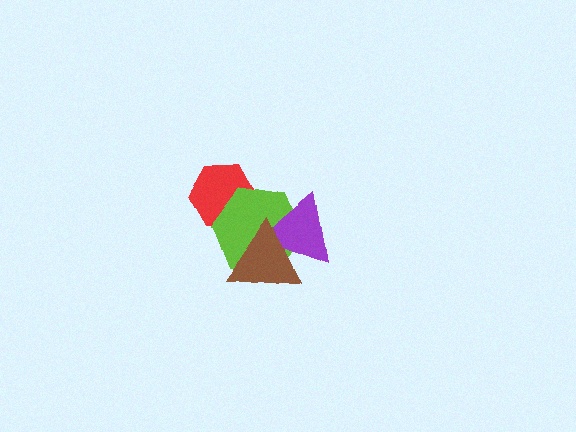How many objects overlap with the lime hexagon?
3 objects overlap with the lime hexagon.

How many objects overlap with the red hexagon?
1 object overlaps with the red hexagon.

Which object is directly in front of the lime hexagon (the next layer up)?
The purple triangle is directly in front of the lime hexagon.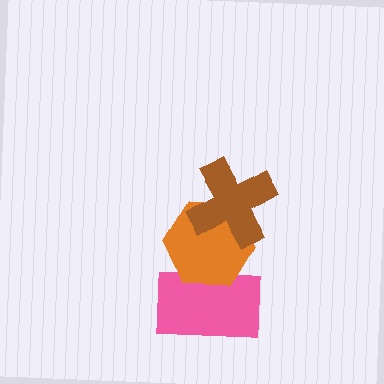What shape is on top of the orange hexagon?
The brown cross is on top of the orange hexagon.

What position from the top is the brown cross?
The brown cross is 1st from the top.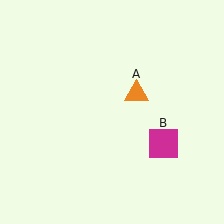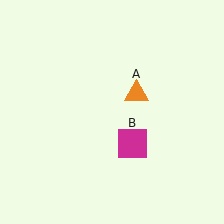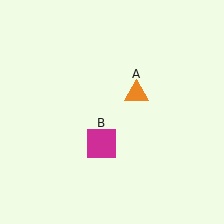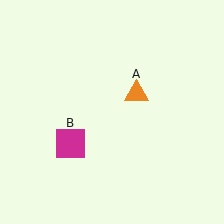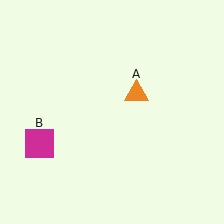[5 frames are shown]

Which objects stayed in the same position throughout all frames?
Orange triangle (object A) remained stationary.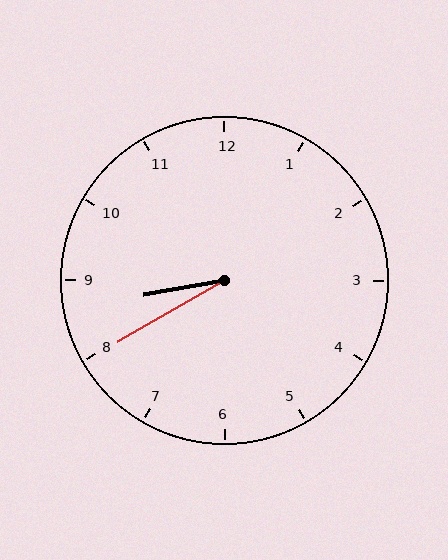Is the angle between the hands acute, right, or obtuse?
It is acute.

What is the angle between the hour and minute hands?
Approximately 20 degrees.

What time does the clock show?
8:40.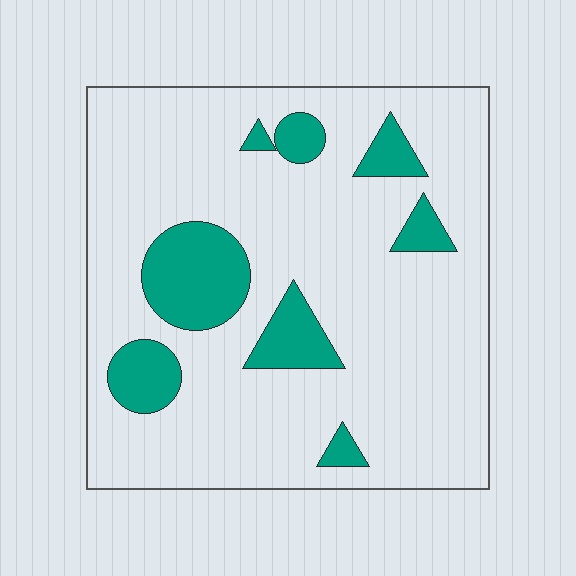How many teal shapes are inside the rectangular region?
8.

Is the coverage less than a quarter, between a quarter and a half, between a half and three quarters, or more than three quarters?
Less than a quarter.